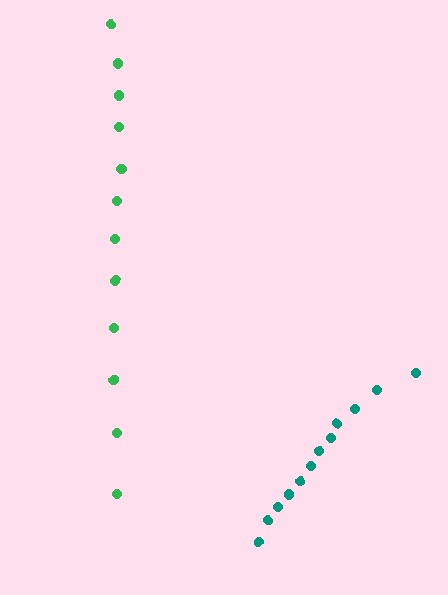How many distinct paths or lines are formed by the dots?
There are 2 distinct paths.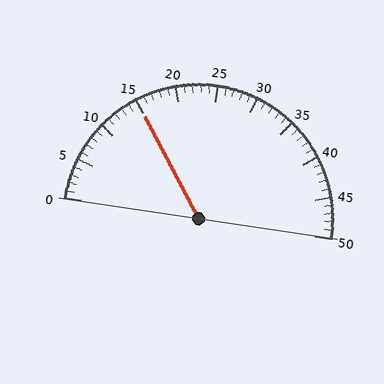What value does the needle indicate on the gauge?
The needle indicates approximately 15.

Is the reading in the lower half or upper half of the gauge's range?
The reading is in the lower half of the range (0 to 50).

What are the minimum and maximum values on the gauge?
The gauge ranges from 0 to 50.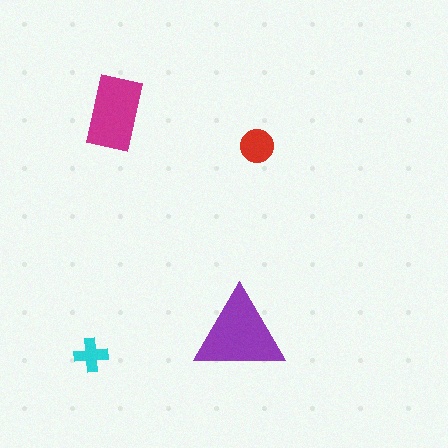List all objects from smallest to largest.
The cyan cross, the red circle, the magenta rectangle, the purple triangle.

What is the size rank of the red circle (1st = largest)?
3rd.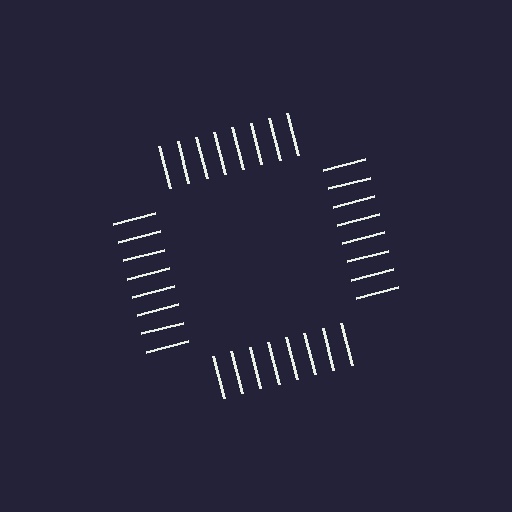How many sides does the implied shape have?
4 sides — the line-ends trace a square.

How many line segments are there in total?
32 — 8 along each of the 4 edges.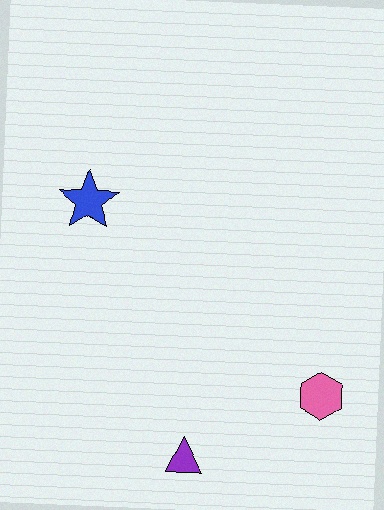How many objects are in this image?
There are 3 objects.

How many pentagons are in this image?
There are no pentagons.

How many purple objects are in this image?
There is 1 purple object.